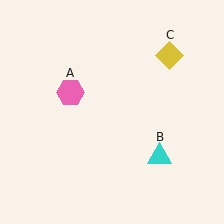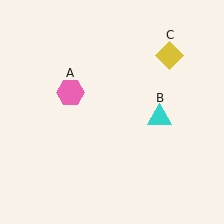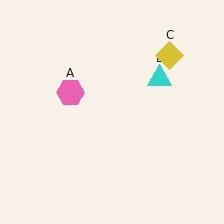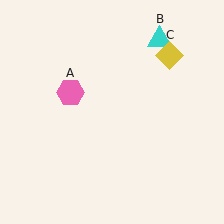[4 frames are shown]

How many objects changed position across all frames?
1 object changed position: cyan triangle (object B).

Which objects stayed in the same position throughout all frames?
Pink hexagon (object A) and yellow diamond (object C) remained stationary.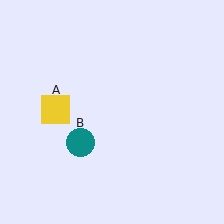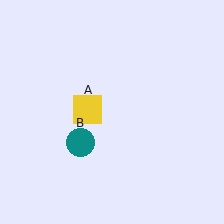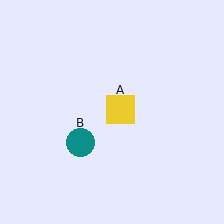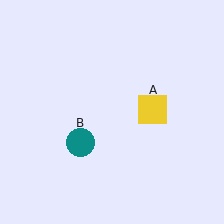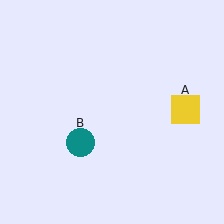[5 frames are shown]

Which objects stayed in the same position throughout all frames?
Teal circle (object B) remained stationary.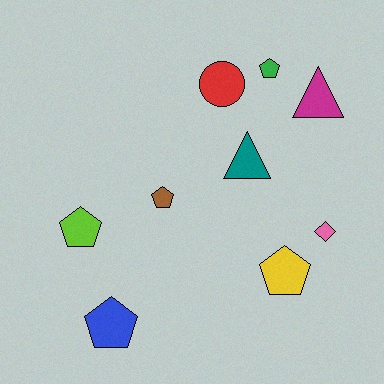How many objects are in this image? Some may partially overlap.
There are 9 objects.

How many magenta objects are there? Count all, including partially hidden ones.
There is 1 magenta object.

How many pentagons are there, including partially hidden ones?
There are 5 pentagons.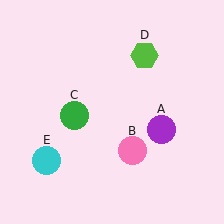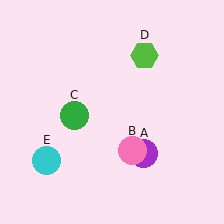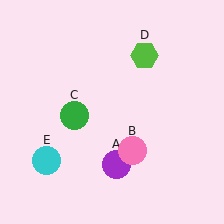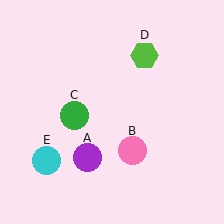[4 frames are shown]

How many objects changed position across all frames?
1 object changed position: purple circle (object A).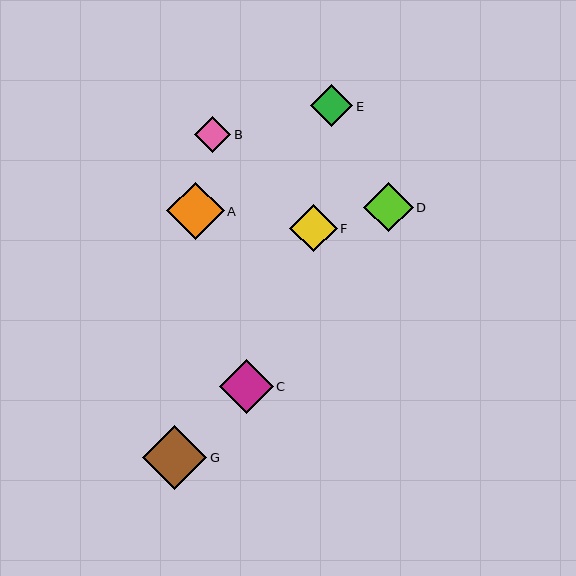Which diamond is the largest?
Diamond G is the largest with a size of approximately 64 pixels.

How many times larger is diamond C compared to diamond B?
Diamond C is approximately 1.5 times the size of diamond B.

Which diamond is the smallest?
Diamond B is the smallest with a size of approximately 36 pixels.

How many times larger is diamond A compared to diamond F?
Diamond A is approximately 1.2 times the size of diamond F.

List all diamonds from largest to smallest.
From largest to smallest: G, A, C, D, F, E, B.